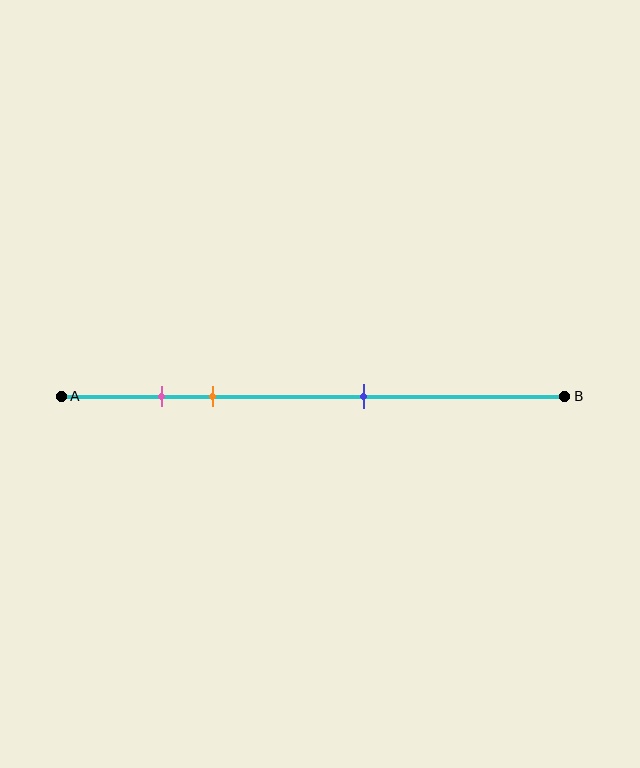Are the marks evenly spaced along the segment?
No, the marks are not evenly spaced.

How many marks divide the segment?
There are 3 marks dividing the segment.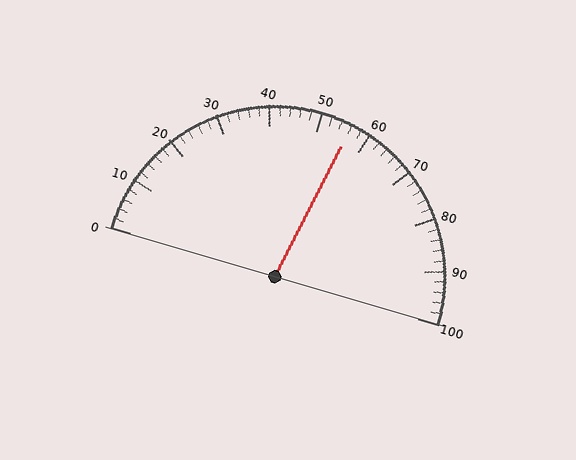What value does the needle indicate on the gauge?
The needle indicates approximately 56.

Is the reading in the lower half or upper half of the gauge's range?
The reading is in the upper half of the range (0 to 100).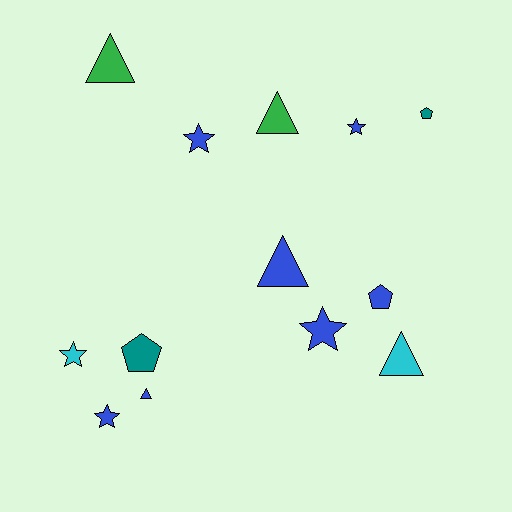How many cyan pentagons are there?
There are no cyan pentagons.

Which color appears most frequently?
Blue, with 7 objects.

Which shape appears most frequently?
Star, with 5 objects.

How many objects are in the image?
There are 13 objects.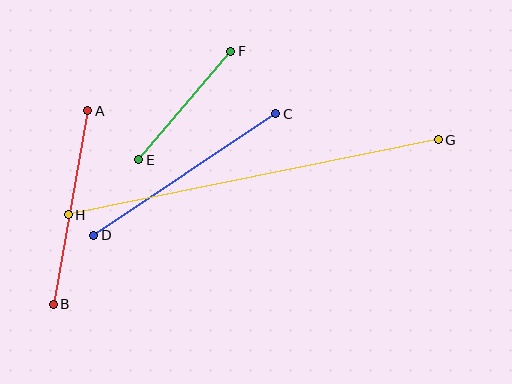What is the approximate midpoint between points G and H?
The midpoint is at approximately (253, 177) pixels.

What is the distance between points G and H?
The distance is approximately 377 pixels.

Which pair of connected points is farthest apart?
Points G and H are farthest apart.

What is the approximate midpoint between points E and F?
The midpoint is at approximately (185, 105) pixels.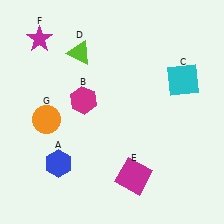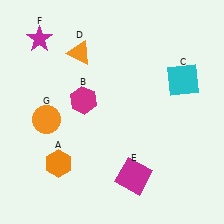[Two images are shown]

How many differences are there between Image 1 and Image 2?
There are 2 differences between the two images.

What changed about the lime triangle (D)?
In Image 1, D is lime. In Image 2, it changed to orange.